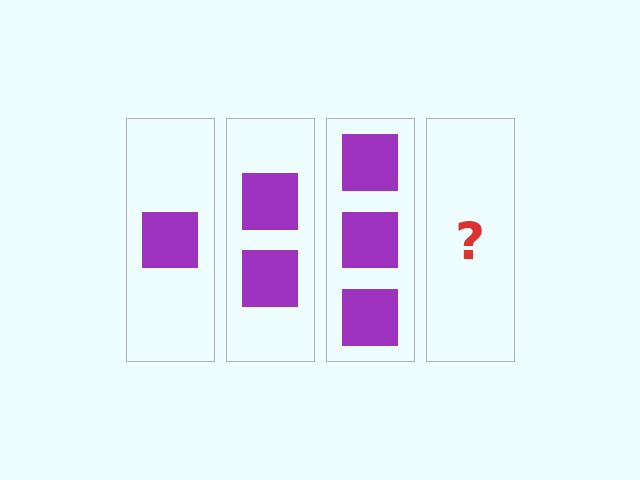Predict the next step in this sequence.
The next step is 4 squares.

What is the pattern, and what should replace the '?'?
The pattern is that each step adds one more square. The '?' should be 4 squares.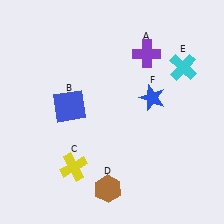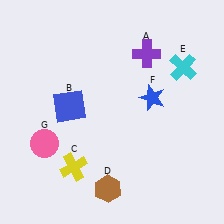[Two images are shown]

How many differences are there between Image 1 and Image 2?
There is 1 difference between the two images.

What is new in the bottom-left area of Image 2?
A pink circle (G) was added in the bottom-left area of Image 2.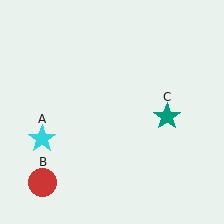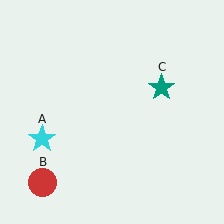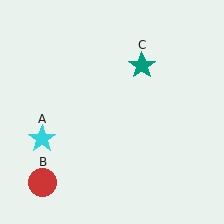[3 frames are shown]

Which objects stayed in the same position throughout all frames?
Cyan star (object A) and red circle (object B) remained stationary.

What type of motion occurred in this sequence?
The teal star (object C) rotated counterclockwise around the center of the scene.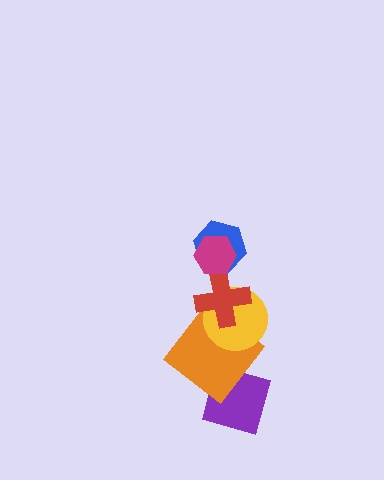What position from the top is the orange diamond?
The orange diamond is 5th from the top.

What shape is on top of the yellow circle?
The red cross is on top of the yellow circle.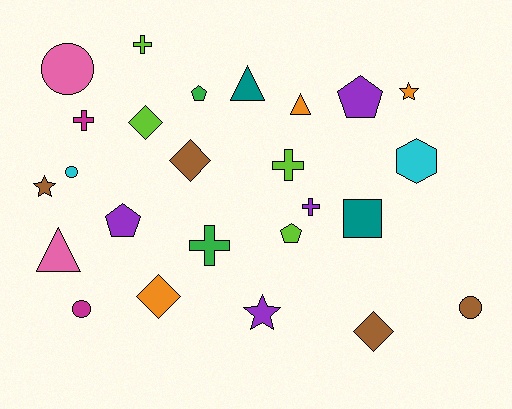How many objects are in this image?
There are 25 objects.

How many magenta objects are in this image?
There are 2 magenta objects.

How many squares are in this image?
There is 1 square.